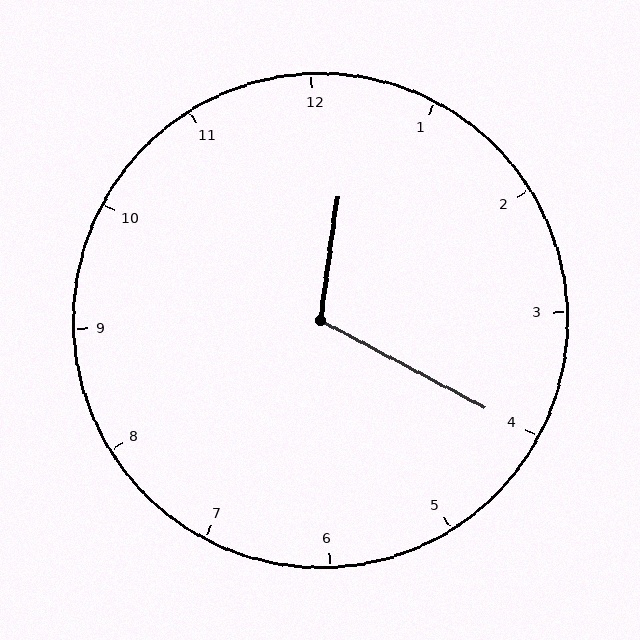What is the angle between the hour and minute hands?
Approximately 110 degrees.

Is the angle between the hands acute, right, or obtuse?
It is obtuse.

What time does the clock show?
12:20.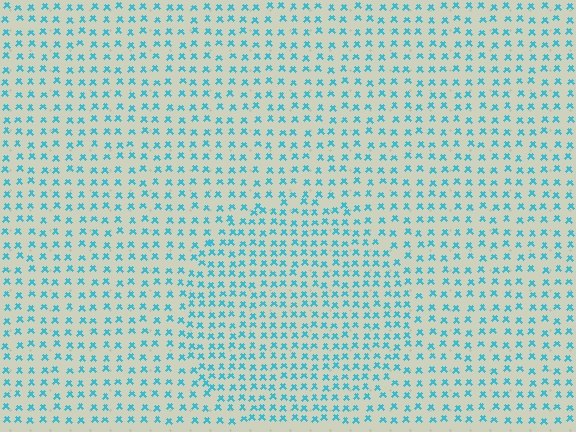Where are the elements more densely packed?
The elements are more densely packed inside the circle boundary.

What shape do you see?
I see a circle.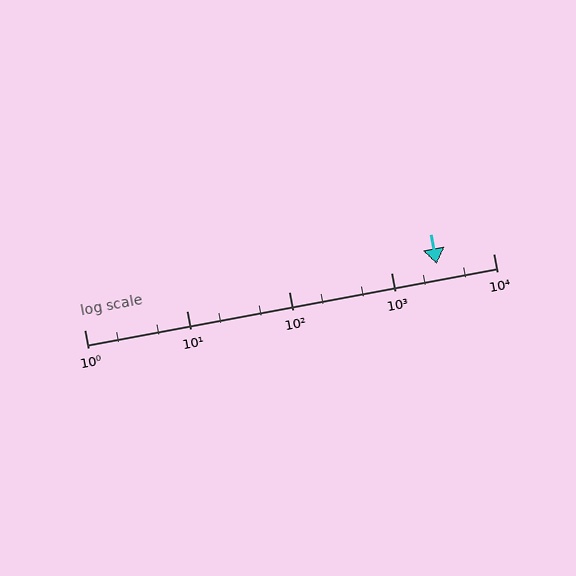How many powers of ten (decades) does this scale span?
The scale spans 4 decades, from 1 to 10000.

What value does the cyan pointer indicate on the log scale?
The pointer indicates approximately 2800.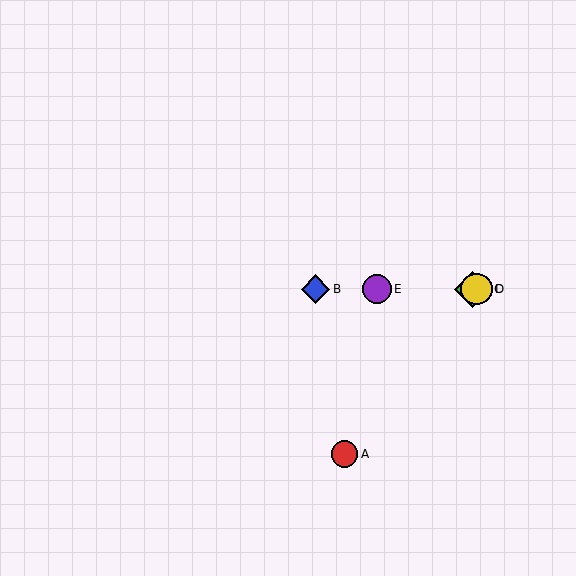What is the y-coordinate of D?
Object D is at y≈289.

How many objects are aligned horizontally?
4 objects (B, C, D, E) are aligned horizontally.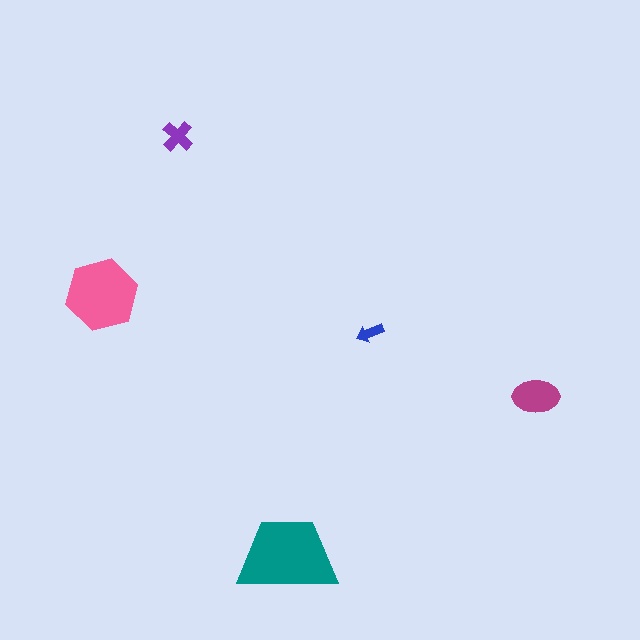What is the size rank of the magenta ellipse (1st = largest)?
3rd.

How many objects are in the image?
There are 5 objects in the image.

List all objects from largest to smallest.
The teal trapezoid, the pink hexagon, the magenta ellipse, the purple cross, the blue arrow.